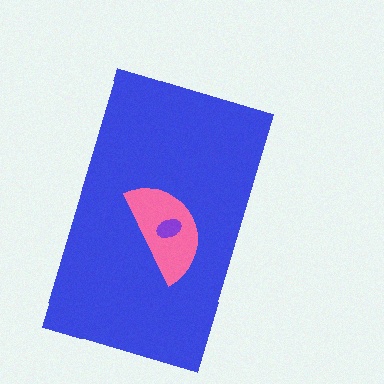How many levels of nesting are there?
3.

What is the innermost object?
The purple ellipse.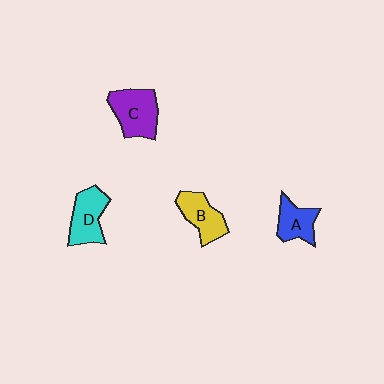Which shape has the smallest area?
Shape A (blue).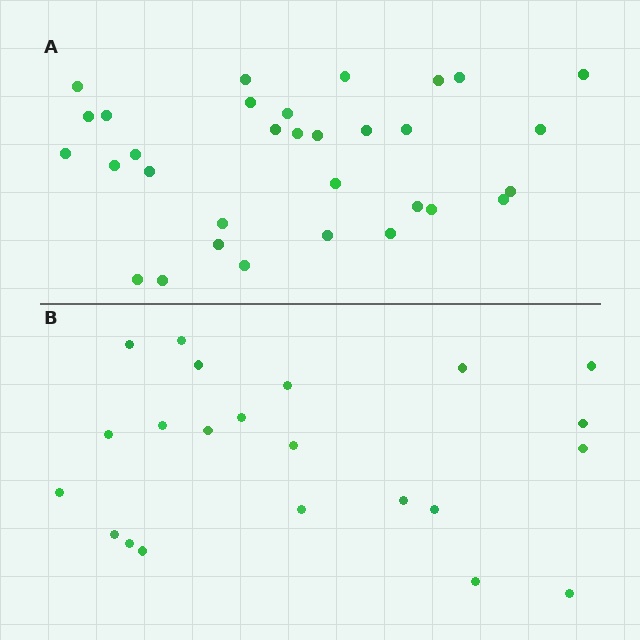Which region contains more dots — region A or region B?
Region A (the top region) has more dots.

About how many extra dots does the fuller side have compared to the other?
Region A has roughly 10 or so more dots than region B.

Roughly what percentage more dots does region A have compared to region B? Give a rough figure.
About 45% more.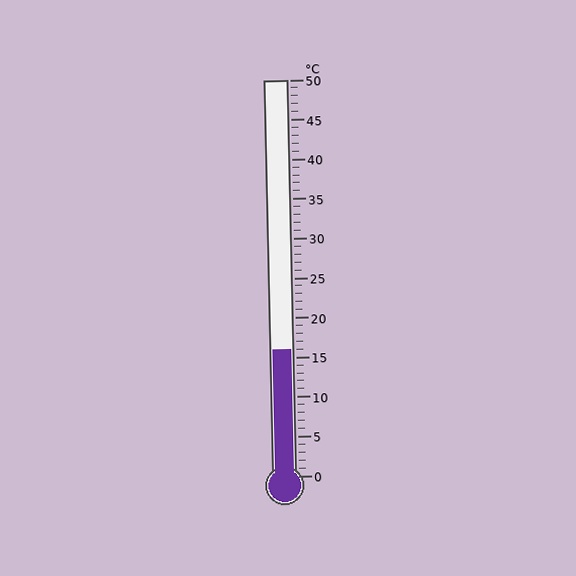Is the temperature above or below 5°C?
The temperature is above 5°C.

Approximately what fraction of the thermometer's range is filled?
The thermometer is filled to approximately 30% of its range.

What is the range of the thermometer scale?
The thermometer scale ranges from 0°C to 50°C.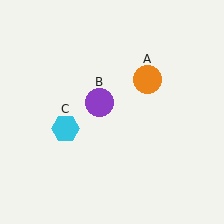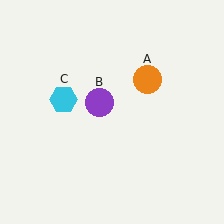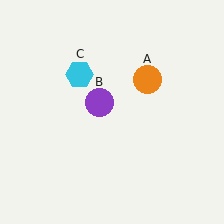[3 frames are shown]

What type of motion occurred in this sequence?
The cyan hexagon (object C) rotated clockwise around the center of the scene.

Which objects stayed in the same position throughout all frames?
Orange circle (object A) and purple circle (object B) remained stationary.